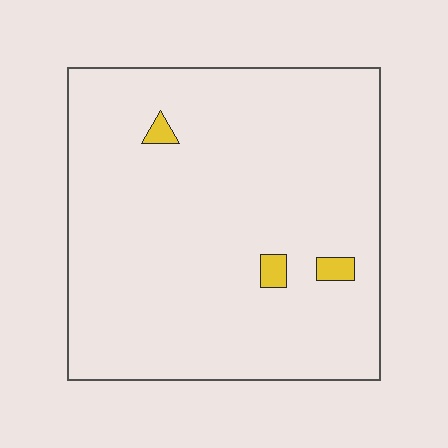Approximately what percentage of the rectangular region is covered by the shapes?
Approximately 5%.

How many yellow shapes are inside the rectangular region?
3.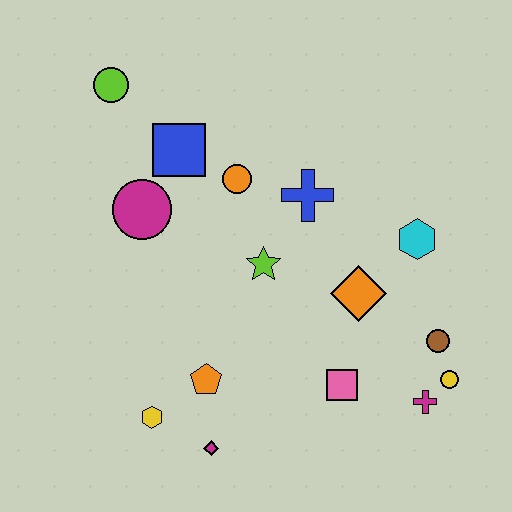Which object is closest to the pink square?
The magenta cross is closest to the pink square.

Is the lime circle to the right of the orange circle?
No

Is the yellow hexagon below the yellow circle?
Yes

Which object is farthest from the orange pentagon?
The lime circle is farthest from the orange pentagon.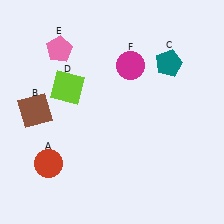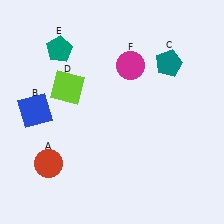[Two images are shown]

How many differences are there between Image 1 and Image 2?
There are 2 differences between the two images.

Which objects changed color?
B changed from brown to blue. E changed from pink to teal.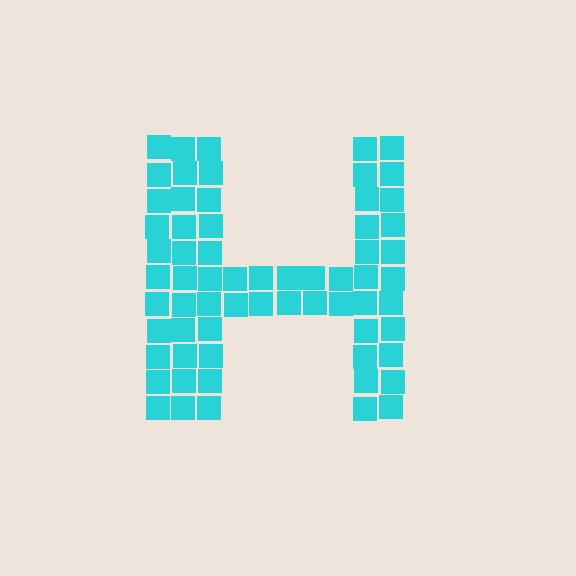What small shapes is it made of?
It is made of small squares.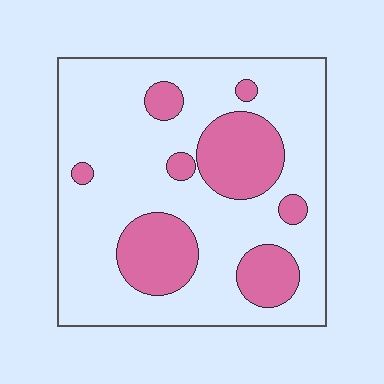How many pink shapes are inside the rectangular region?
8.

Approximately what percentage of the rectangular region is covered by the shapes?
Approximately 25%.